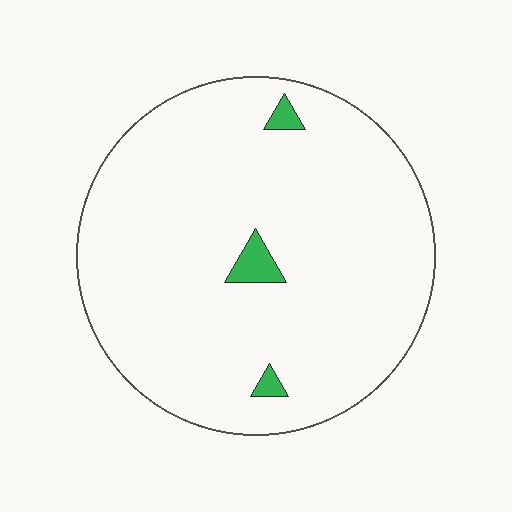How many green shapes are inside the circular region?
3.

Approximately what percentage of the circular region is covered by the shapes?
Approximately 5%.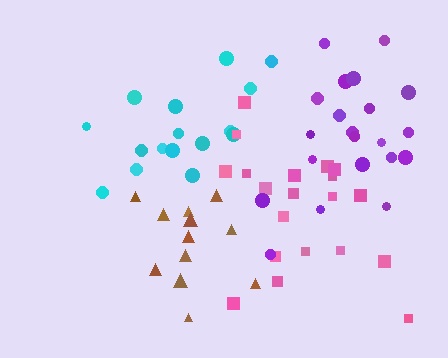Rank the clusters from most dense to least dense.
brown, cyan, purple, pink.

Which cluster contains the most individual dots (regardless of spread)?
Purple (21).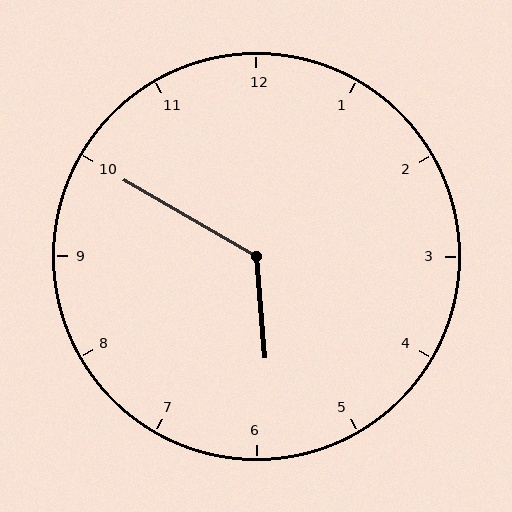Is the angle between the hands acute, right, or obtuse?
It is obtuse.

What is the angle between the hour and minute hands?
Approximately 125 degrees.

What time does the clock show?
5:50.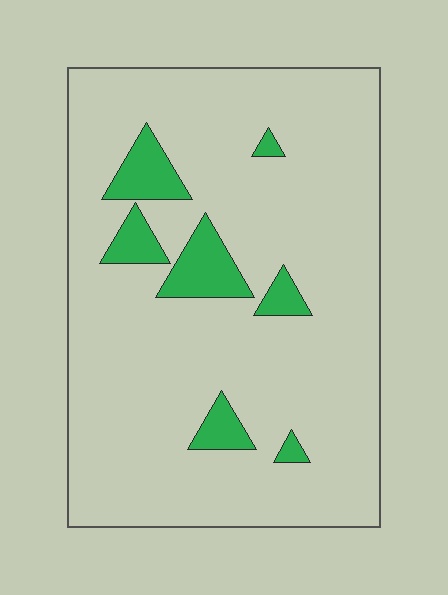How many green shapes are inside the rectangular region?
7.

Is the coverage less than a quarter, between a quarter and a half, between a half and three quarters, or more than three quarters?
Less than a quarter.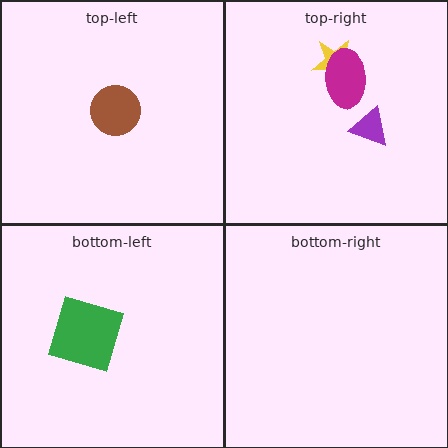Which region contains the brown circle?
The top-left region.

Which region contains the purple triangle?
The top-right region.